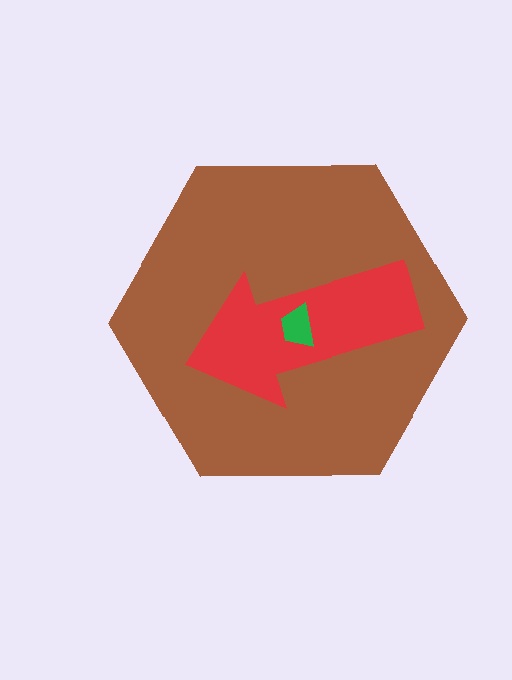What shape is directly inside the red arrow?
The green trapezoid.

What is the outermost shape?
The brown hexagon.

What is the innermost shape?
The green trapezoid.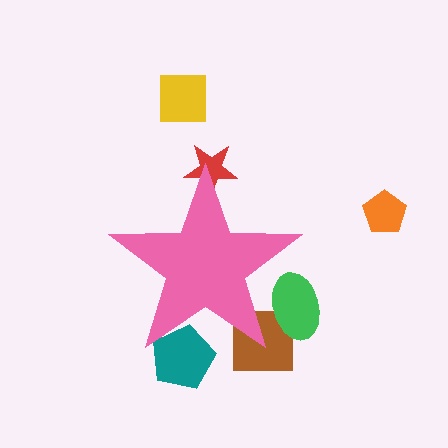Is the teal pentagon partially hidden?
Yes, the teal pentagon is partially hidden behind the pink star.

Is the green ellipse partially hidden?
Yes, the green ellipse is partially hidden behind the pink star.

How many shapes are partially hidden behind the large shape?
4 shapes are partially hidden.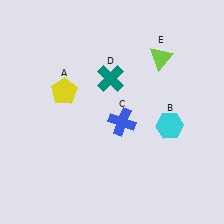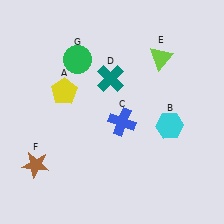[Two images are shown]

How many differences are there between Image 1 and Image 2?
There are 2 differences between the two images.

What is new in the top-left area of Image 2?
A green circle (G) was added in the top-left area of Image 2.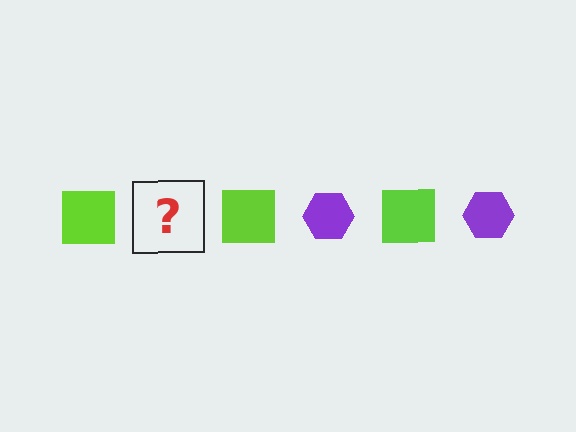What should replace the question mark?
The question mark should be replaced with a purple hexagon.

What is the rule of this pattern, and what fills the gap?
The rule is that the pattern alternates between lime square and purple hexagon. The gap should be filled with a purple hexagon.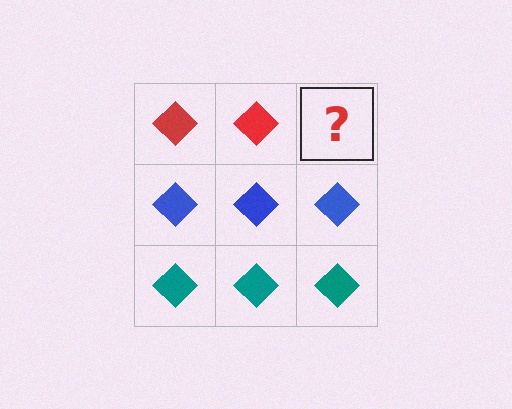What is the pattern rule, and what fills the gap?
The rule is that each row has a consistent color. The gap should be filled with a red diamond.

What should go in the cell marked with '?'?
The missing cell should contain a red diamond.